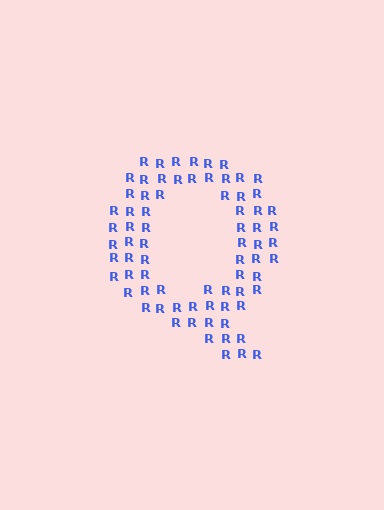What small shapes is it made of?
It is made of small letter R's.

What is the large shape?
The large shape is the letter Q.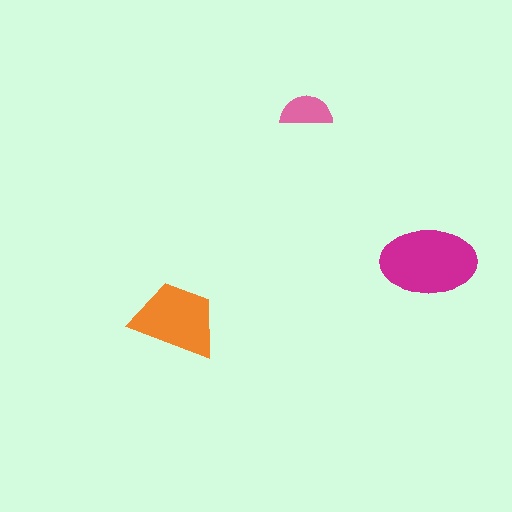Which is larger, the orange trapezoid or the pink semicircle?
The orange trapezoid.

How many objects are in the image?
There are 3 objects in the image.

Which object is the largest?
The magenta ellipse.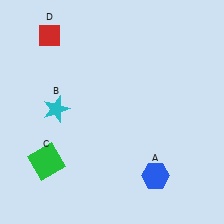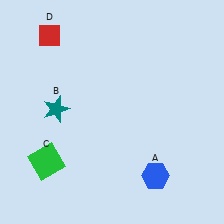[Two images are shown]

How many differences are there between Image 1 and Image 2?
There is 1 difference between the two images.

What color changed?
The star (B) changed from cyan in Image 1 to teal in Image 2.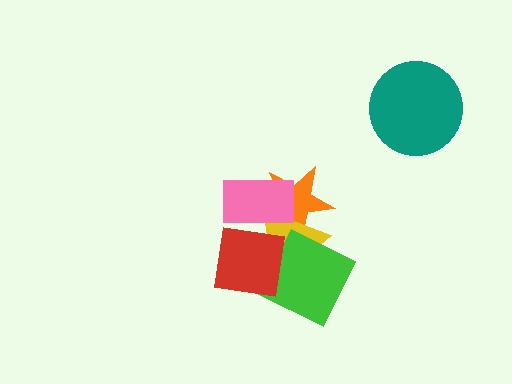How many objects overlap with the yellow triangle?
4 objects overlap with the yellow triangle.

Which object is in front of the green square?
The red square is in front of the green square.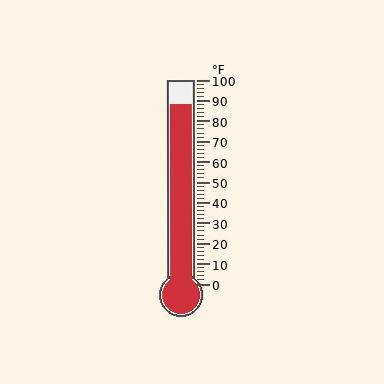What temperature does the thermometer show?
The thermometer shows approximately 88°F.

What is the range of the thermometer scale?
The thermometer scale ranges from 0°F to 100°F.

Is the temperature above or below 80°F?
The temperature is above 80°F.